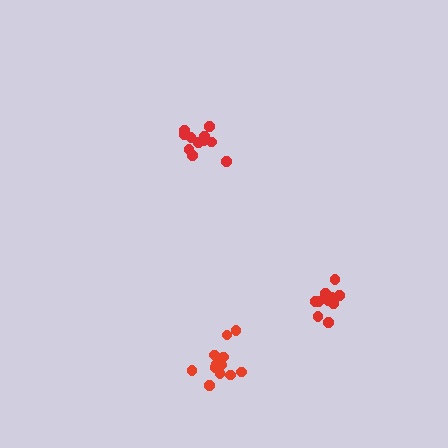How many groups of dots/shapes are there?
There are 3 groups.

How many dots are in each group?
Group 1: 10 dots, Group 2: 11 dots, Group 3: 14 dots (35 total).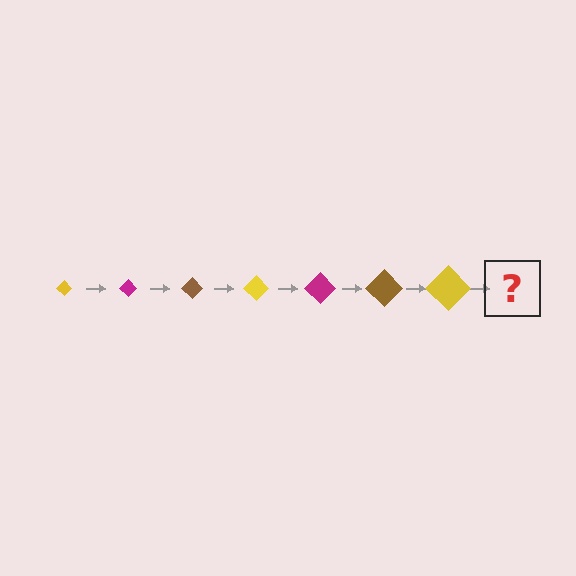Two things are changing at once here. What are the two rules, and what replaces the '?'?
The two rules are that the diamond grows larger each step and the color cycles through yellow, magenta, and brown. The '?' should be a magenta diamond, larger than the previous one.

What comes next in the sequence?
The next element should be a magenta diamond, larger than the previous one.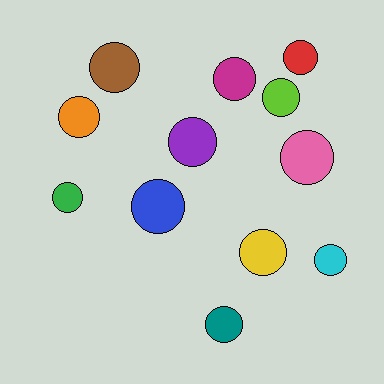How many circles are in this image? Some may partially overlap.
There are 12 circles.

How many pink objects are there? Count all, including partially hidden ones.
There is 1 pink object.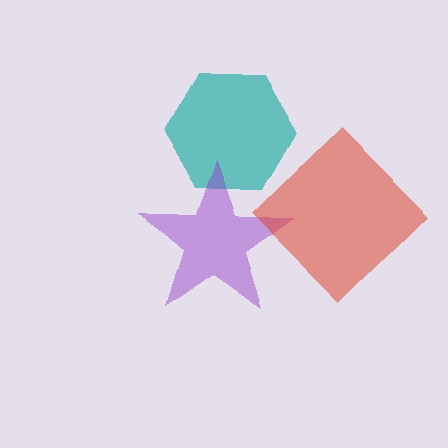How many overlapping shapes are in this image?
There are 3 overlapping shapes in the image.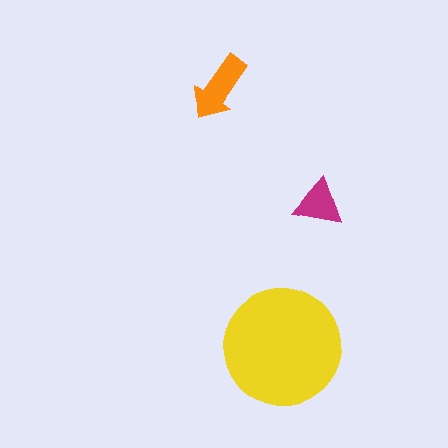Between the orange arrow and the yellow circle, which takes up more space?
The yellow circle.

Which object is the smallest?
The magenta triangle.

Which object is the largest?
The yellow circle.